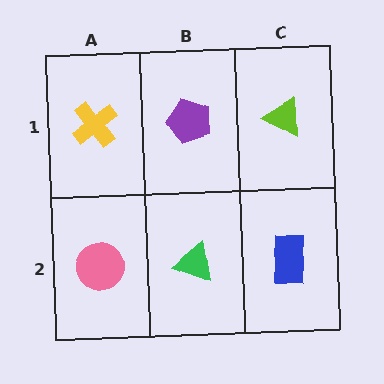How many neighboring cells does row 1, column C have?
2.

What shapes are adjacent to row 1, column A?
A pink circle (row 2, column A), a purple pentagon (row 1, column B).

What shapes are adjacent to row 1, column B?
A green triangle (row 2, column B), a yellow cross (row 1, column A), a lime triangle (row 1, column C).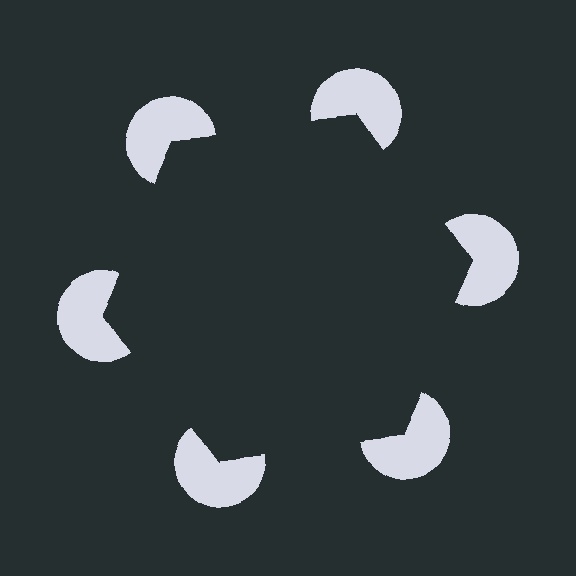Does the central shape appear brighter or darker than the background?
It typically appears slightly darker than the background, even though no actual brightness change is drawn.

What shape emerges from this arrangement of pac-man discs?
An illusory hexagon — its edges are inferred from the aligned wedge cuts in the pac-man discs, not physically drawn.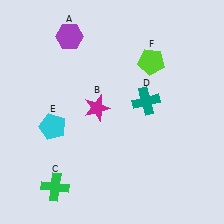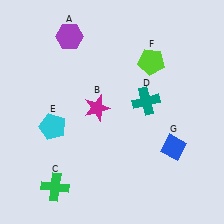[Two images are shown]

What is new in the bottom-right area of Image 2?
A blue diamond (G) was added in the bottom-right area of Image 2.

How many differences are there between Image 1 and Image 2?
There is 1 difference between the two images.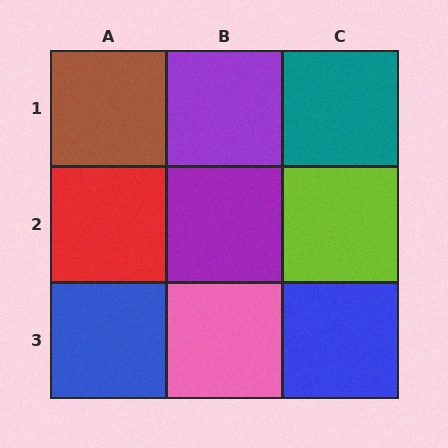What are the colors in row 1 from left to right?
Brown, purple, teal.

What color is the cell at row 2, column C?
Lime.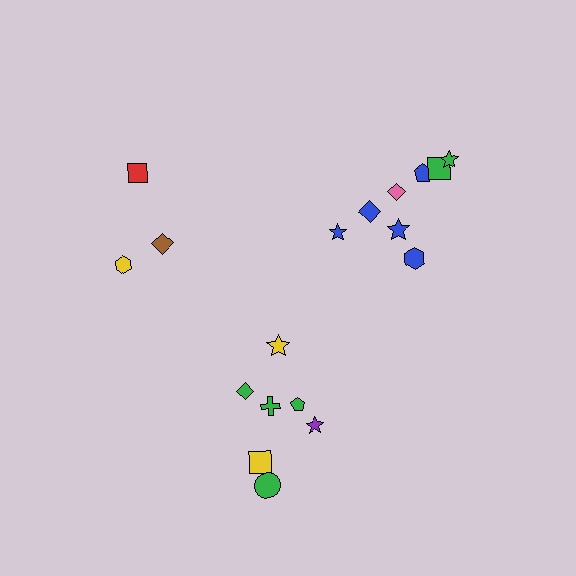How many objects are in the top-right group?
There are 8 objects.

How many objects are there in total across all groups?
There are 18 objects.